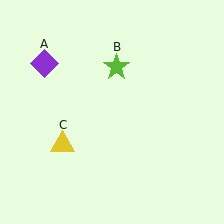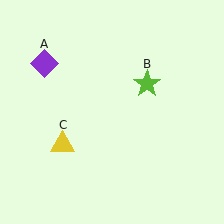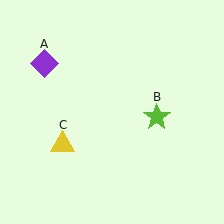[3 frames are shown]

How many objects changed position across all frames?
1 object changed position: lime star (object B).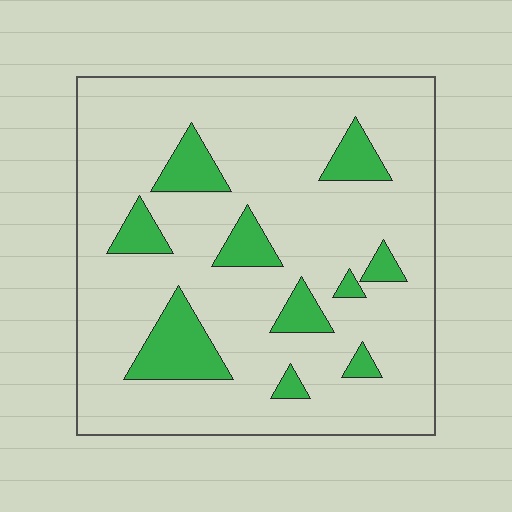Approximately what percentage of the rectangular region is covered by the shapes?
Approximately 15%.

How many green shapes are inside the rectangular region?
10.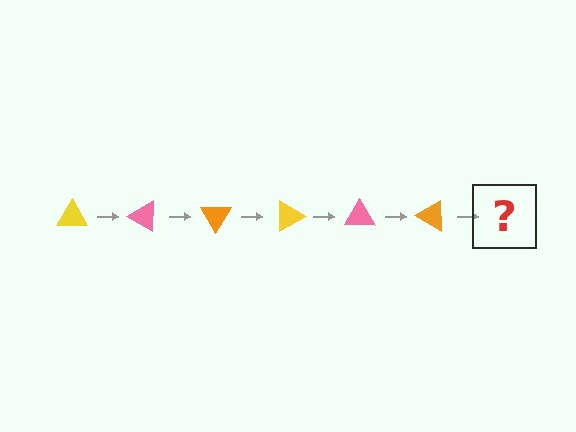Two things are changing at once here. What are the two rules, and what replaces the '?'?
The two rules are that it rotates 30 degrees each step and the color cycles through yellow, pink, and orange. The '?' should be a yellow triangle, rotated 180 degrees from the start.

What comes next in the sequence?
The next element should be a yellow triangle, rotated 180 degrees from the start.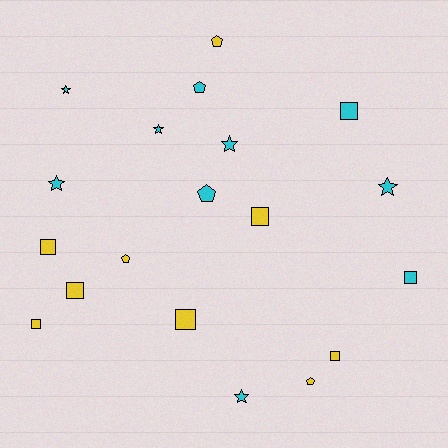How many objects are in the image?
There are 19 objects.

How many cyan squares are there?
There are 2 cyan squares.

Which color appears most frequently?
Cyan, with 10 objects.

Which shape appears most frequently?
Square, with 8 objects.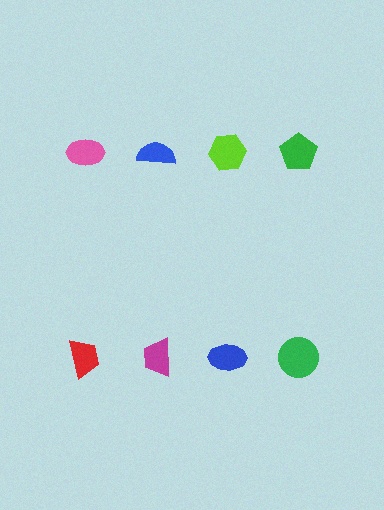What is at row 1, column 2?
A blue semicircle.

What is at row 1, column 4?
A green pentagon.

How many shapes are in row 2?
4 shapes.